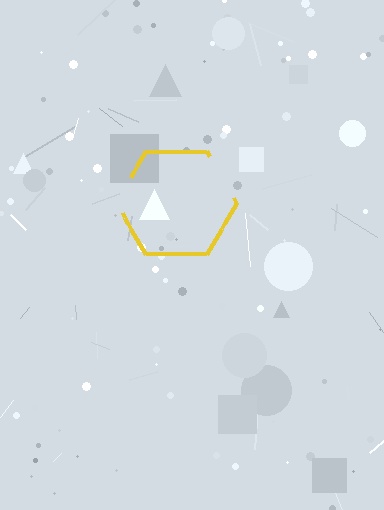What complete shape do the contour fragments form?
The contour fragments form a hexagon.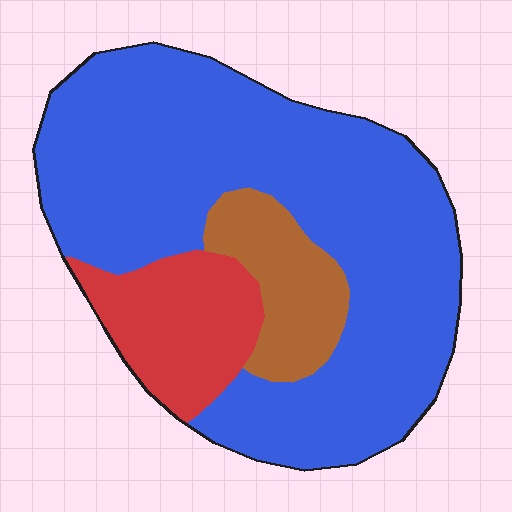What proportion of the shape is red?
Red covers about 15% of the shape.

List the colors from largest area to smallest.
From largest to smallest: blue, red, brown.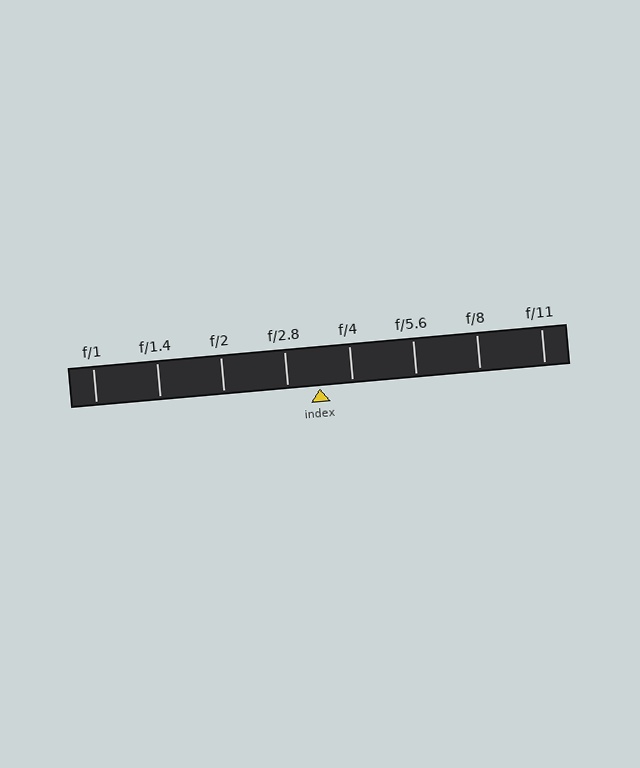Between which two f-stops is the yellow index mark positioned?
The index mark is between f/2.8 and f/4.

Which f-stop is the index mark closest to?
The index mark is closest to f/2.8.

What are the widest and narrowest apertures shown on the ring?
The widest aperture shown is f/1 and the narrowest is f/11.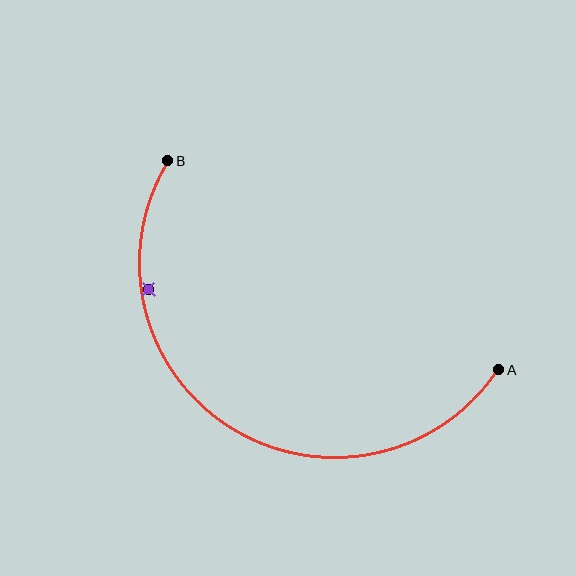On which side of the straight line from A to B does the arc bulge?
The arc bulges below the straight line connecting A and B.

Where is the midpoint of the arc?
The arc midpoint is the point on the curve farthest from the straight line joining A and B. It sits below that line.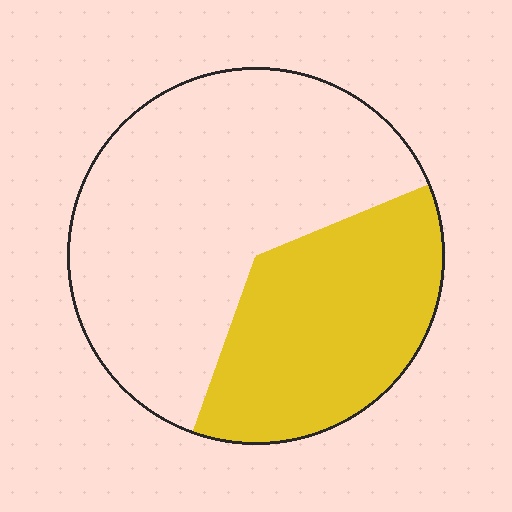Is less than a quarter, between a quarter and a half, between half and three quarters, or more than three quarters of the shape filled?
Between a quarter and a half.